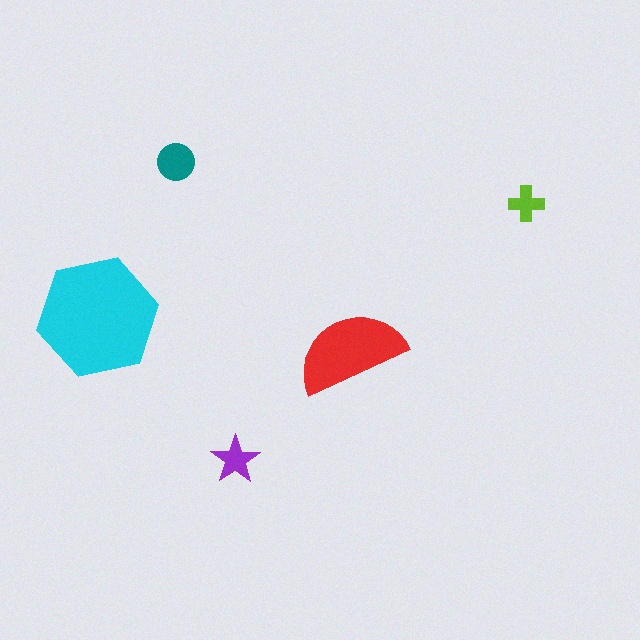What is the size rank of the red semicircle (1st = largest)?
2nd.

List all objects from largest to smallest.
The cyan hexagon, the red semicircle, the teal circle, the purple star, the lime cross.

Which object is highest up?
The teal circle is topmost.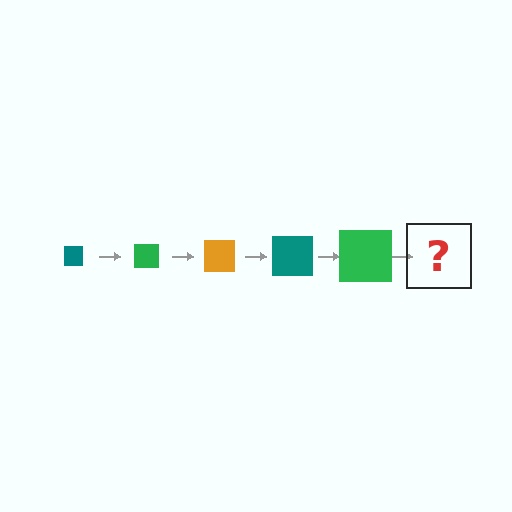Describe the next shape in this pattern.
It should be an orange square, larger than the previous one.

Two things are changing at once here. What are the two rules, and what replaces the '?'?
The two rules are that the square grows larger each step and the color cycles through teal, green, and orange. The '?' should be an orange square, larger than the previous one.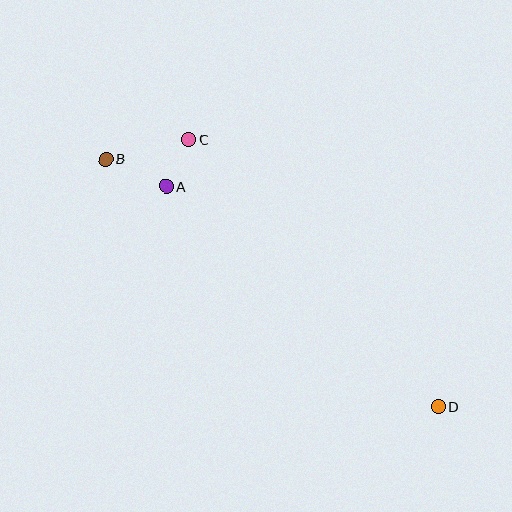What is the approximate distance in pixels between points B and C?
The distance between B and C is approximately 85 pixels.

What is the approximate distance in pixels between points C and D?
The distance between C and D is approximately 366 pixels.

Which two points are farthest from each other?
Points B and D are farthest from each other.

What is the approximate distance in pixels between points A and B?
The distance between A and B is approximately 66 pixels.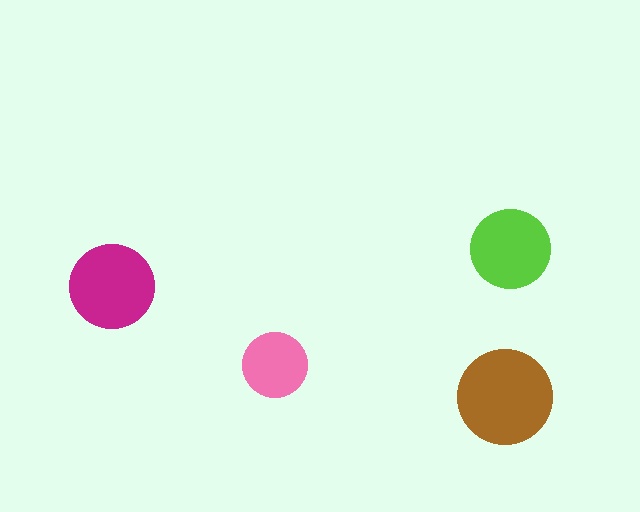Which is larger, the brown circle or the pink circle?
The brown one.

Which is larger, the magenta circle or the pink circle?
The magenta one.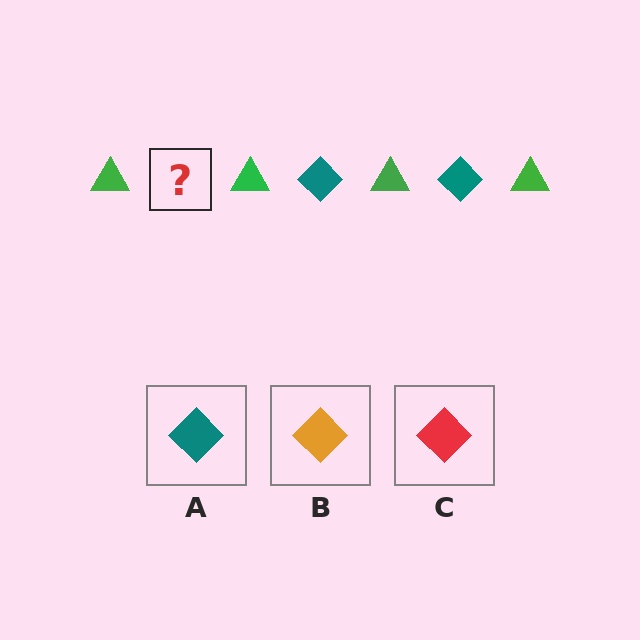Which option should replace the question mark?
Option A.